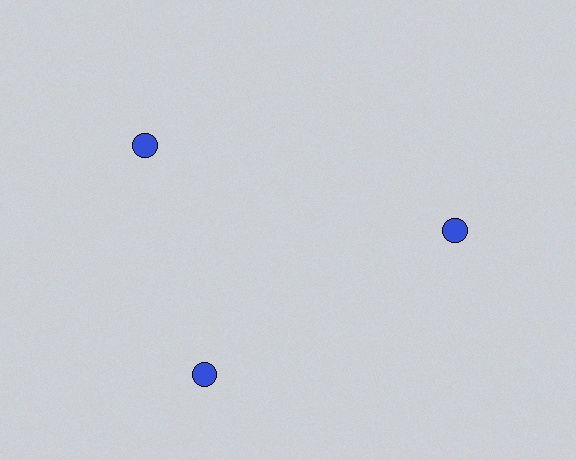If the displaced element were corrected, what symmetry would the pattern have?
It would have 3-fold rotational symmetry — the pattern would map onto itself every 120 degrees.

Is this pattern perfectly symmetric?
No. The 3 blue circles are arranged in a ring, but one element near the 11 o'clock position is rotated out of alignment along the ring, breaking the 3-fold rotational symmetry.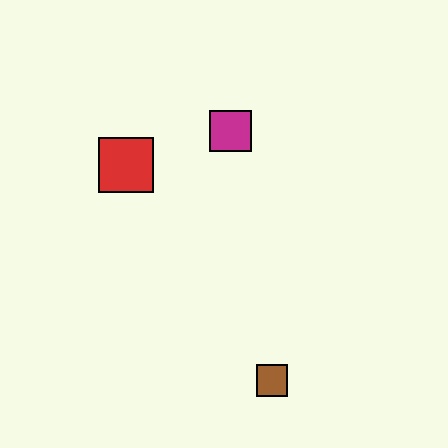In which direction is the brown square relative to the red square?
The brown square is below the red square.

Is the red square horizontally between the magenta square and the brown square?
No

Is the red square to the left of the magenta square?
Yes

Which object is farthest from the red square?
The brown square is farthest from the red square.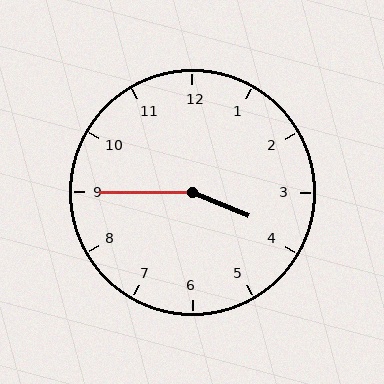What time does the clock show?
3:45.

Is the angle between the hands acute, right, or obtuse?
It is obtuse.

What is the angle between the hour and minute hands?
Approximately 158 degrees.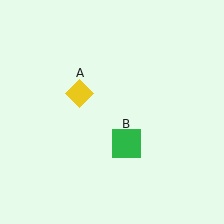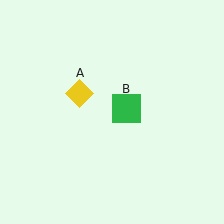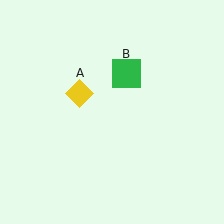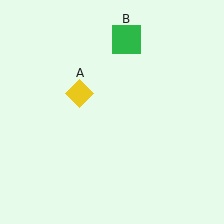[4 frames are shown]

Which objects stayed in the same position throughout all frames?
Yellow diamond (object A) remained stationary.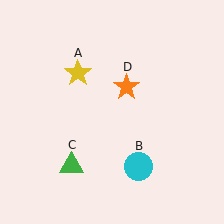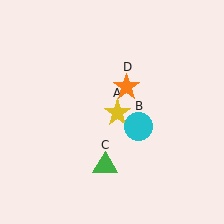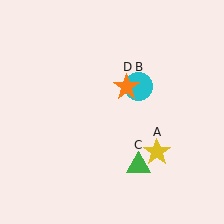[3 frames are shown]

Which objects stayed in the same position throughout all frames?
Orange star (object D) remained stationary.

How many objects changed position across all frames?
3 objects changed position: yellow star (object A), cyan circle (object B), green triangle (object C).